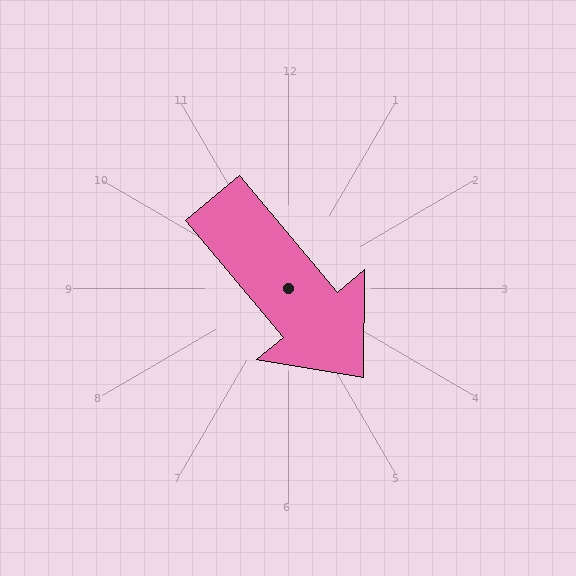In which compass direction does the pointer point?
Southeast.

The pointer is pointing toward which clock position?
Roughly 5 o'clock.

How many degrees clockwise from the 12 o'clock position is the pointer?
Approximately 140 degrees.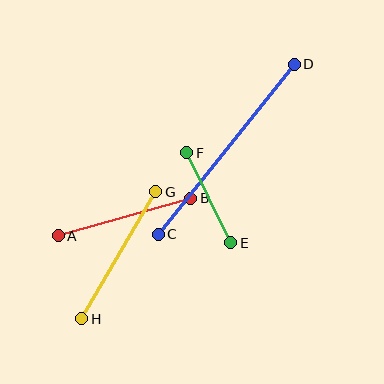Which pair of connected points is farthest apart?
Points C and D are farthest apart.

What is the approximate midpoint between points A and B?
The midpoint is at approximately (124, 217) pixels.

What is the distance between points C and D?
The distance is approximately 218 pixels.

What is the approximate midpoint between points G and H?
The midpoint is at approximately (119, 255) pixels.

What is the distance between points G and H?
The distance is approximately 147 pixels.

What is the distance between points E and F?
The distance is approximately 100 pixels.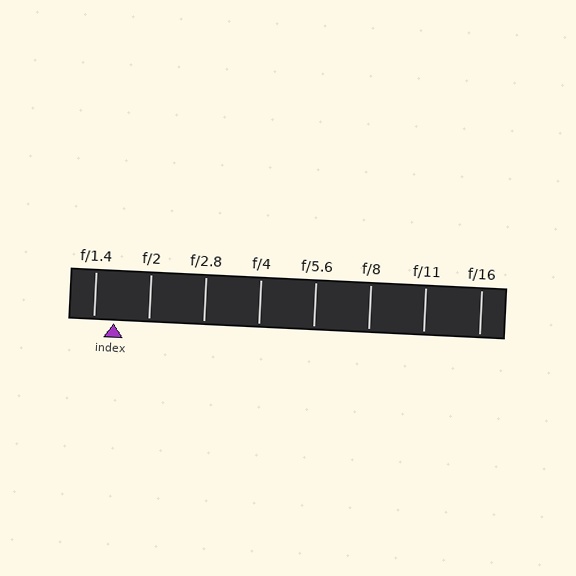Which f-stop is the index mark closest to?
The index mark is closest to f/1.4.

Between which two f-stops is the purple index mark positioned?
The index mark is between f/1.4 and f/2.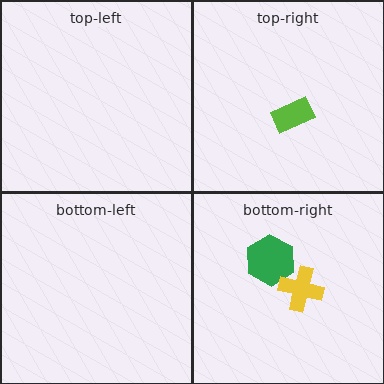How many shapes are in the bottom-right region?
2.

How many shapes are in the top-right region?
1.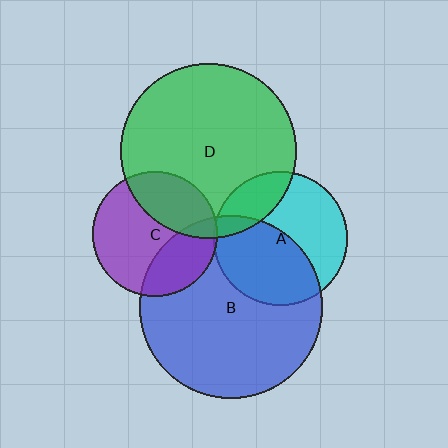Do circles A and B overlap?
Yes.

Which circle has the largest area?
Circle B (blue).